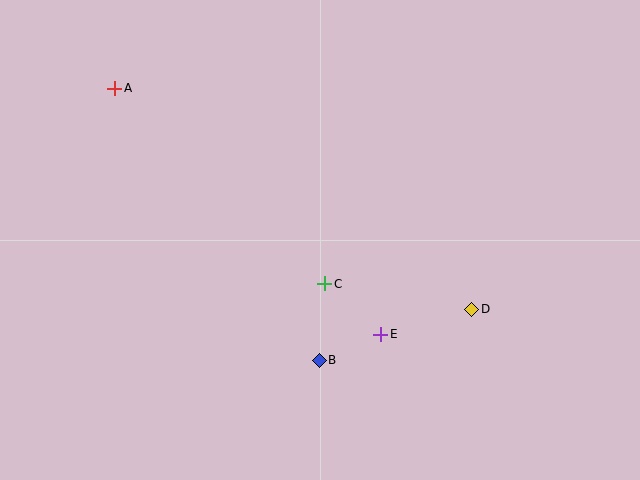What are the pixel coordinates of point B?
Point B is at (319, 360).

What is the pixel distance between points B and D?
The distance between B and D is 161 pixels.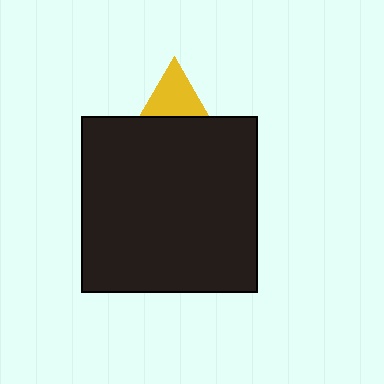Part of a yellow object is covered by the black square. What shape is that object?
It is a triangle.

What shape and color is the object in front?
The object in front is a black square.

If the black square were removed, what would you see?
You would see the complete yellow triangle.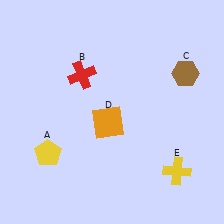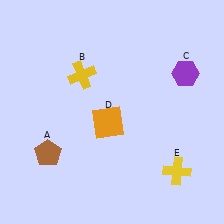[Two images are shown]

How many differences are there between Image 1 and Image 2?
There are 3 differences between the two images.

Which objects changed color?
A changed from yellow to brown. B changed from red to yellow. C changed from brown to purple.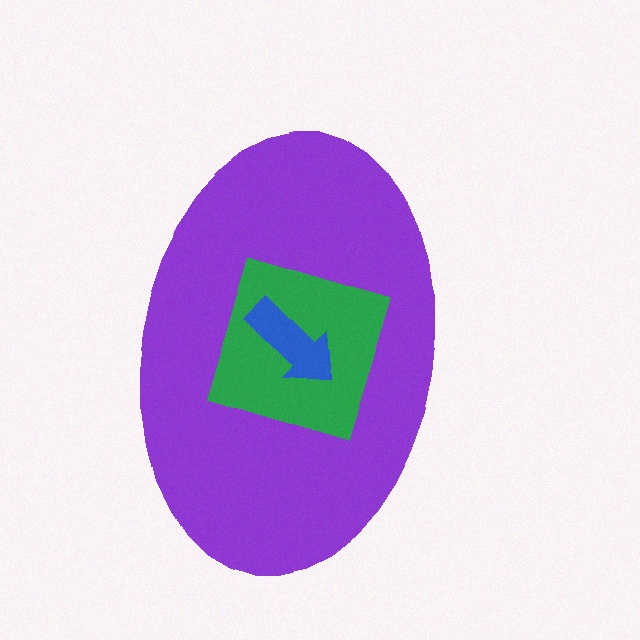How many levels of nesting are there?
3.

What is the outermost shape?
The purple ellipse.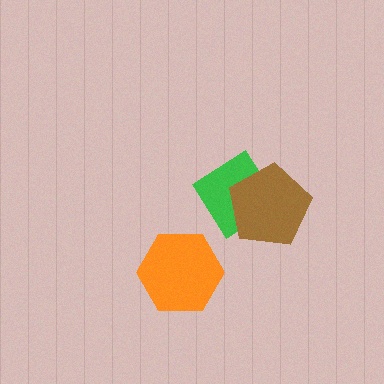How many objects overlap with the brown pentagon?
1 object overlaps with the brown pentagon.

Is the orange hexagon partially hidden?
No, no other shape covers it.